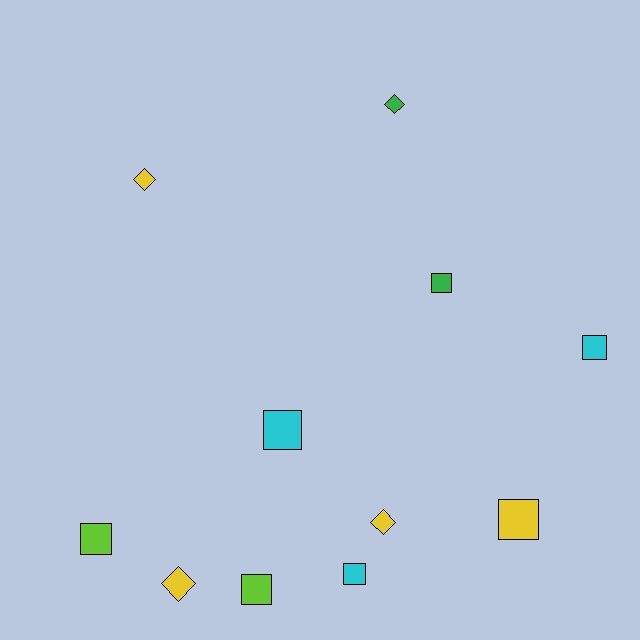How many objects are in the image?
There are 11 objects.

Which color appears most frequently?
Yellow, with 4 objects.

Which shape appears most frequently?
Square, with 7 objects.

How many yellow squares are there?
There is 1 yellow square.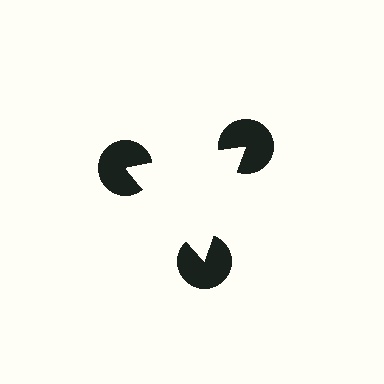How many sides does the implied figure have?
3 sides.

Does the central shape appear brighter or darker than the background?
It typically appears slightly brighter than the background, even though no actual brightness change is drawn.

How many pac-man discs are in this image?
There are 3 — one at each vertex of the illusory triangle.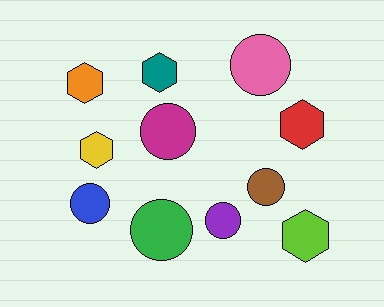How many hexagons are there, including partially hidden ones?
There are 5 hexagons.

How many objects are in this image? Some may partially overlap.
There are 11 objects.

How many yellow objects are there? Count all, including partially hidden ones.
There is 1 yellow object.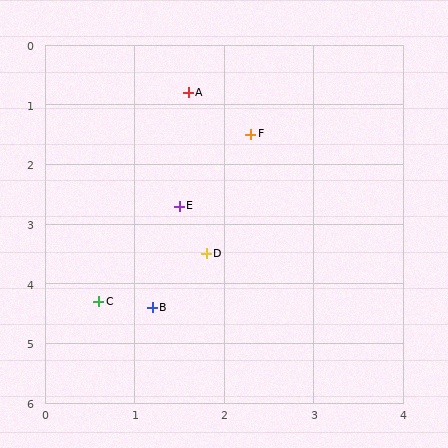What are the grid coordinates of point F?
Point F is at approximately (2.3, 1.5).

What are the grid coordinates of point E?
Point E is at approximately (1.5, 2.7).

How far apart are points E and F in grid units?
Points E and F are about 1.4 grid units apart.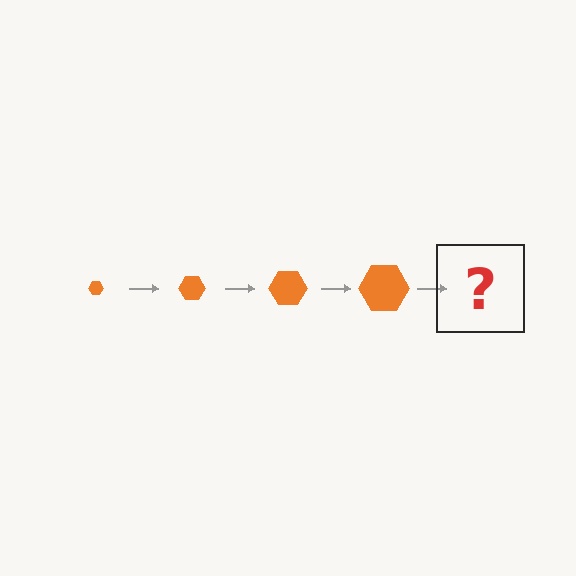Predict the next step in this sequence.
The next step is an orange hexagon, larger than the previous one.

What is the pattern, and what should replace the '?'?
The pattern is that the hexagon gets progressively larger each step. The '?' should be an orange hexagon, larger than the previous one.